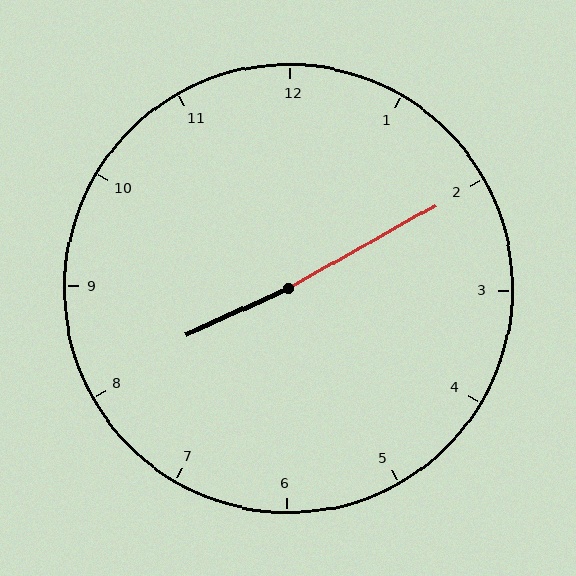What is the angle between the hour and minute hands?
Approximately 175 degrees.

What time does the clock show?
8:10.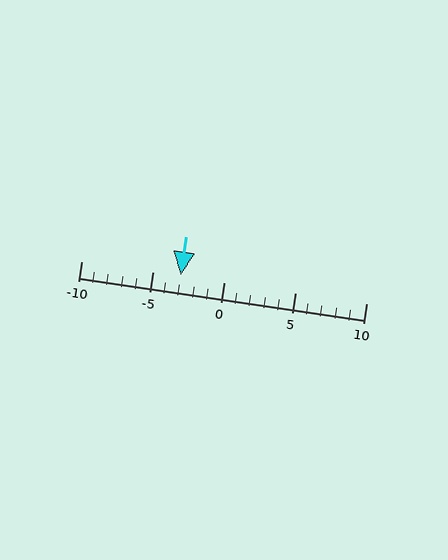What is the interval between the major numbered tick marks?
The major tick marks are spaced 5 units apart.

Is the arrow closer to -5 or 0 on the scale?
The arrow is closer to -5.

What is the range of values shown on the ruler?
The ruler shows values from -10 to 10.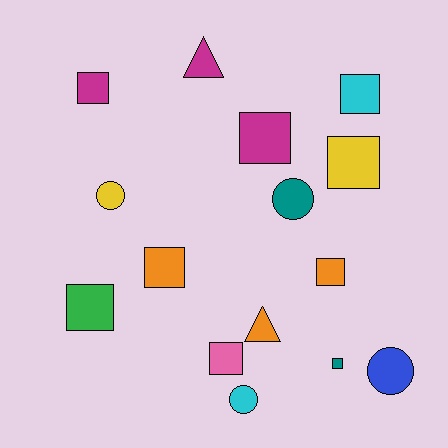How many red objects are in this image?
There are no red objects.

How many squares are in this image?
There are 9 squares.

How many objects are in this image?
There are 15 objects.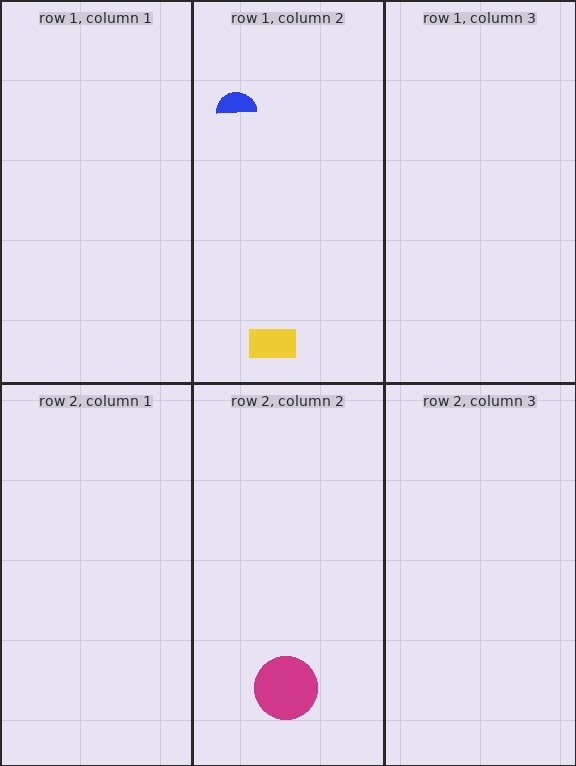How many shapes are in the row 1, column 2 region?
2.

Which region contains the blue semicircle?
The row 1, column 2 region.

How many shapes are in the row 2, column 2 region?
1.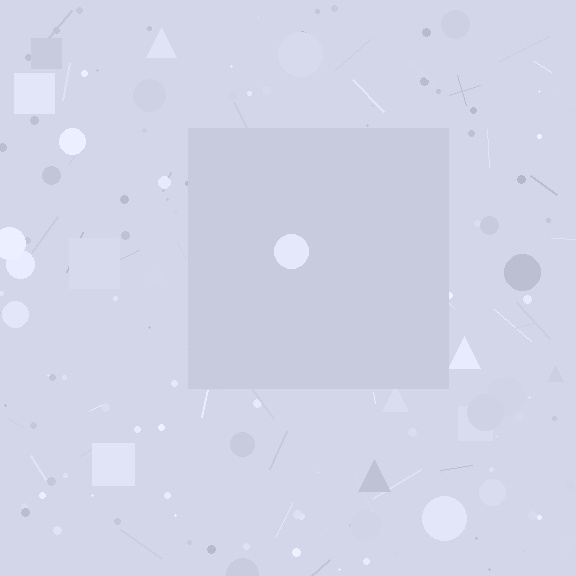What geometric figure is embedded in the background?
A square is embedded in the background.